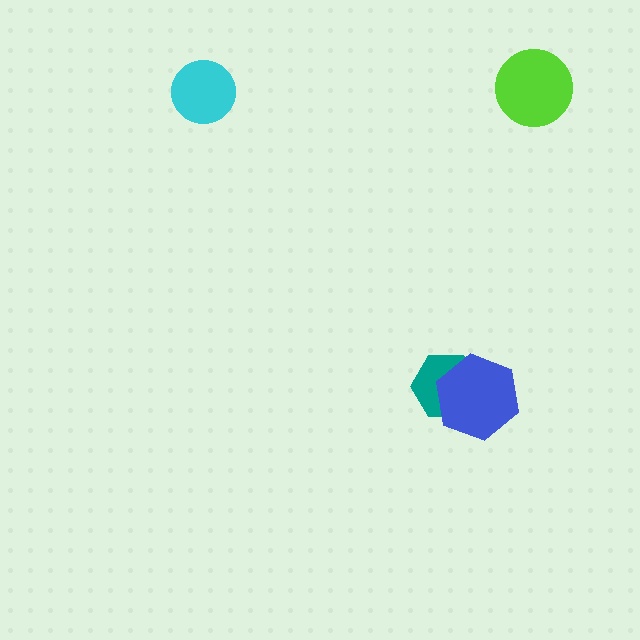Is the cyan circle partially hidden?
No, no other shape covers it.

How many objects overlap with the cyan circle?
0 objects overlap with the cyan circle.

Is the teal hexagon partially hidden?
Yes, it is partially covered by another shape.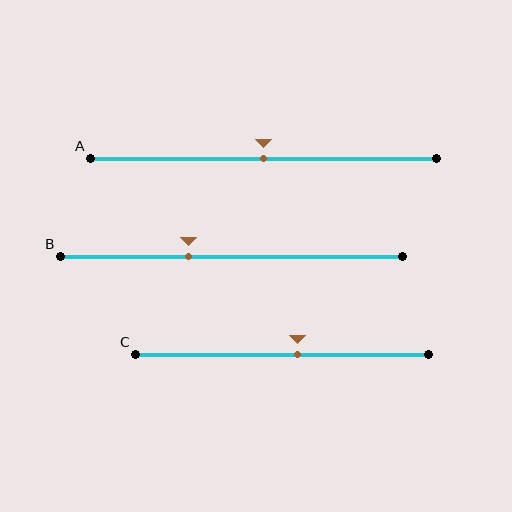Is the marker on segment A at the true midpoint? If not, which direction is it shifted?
Yes, the marker on segment A is at the true midpoint.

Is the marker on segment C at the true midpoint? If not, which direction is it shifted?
No, the marker on segment C is shifted to the right by about 5% of the segment length.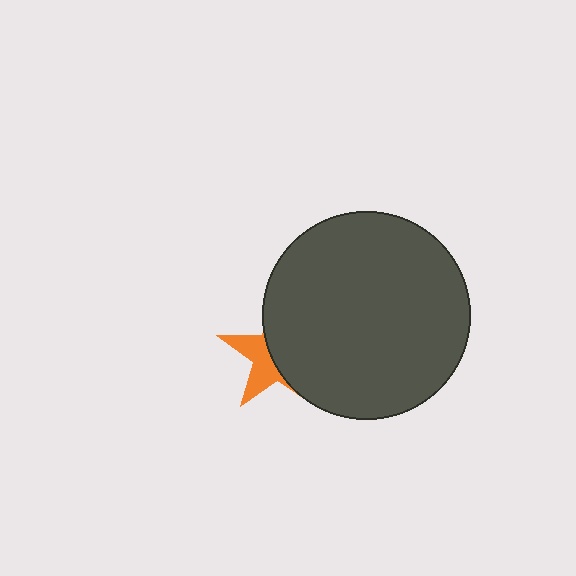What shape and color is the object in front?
The object in front is a dark gray circle.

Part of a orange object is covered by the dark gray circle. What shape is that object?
It is a star.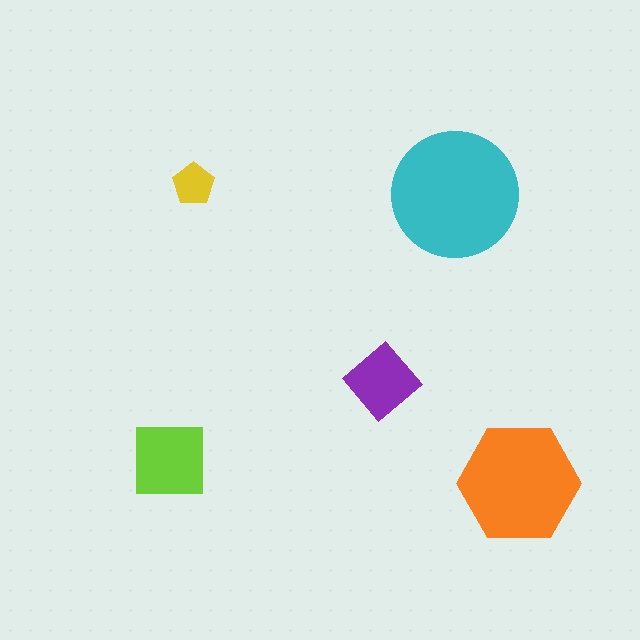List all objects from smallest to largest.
The yellow pentagon, the purple diamond, the lime square, the orange hexagon, the cyan circle.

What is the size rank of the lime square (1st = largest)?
3rd.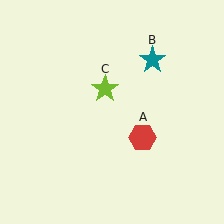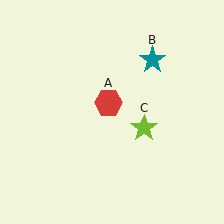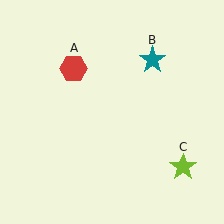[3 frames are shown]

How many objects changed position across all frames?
2 objects changed position: red hexagon (object A), lime star (object C).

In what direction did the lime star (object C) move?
The lime star (object C) moved down and to the right.